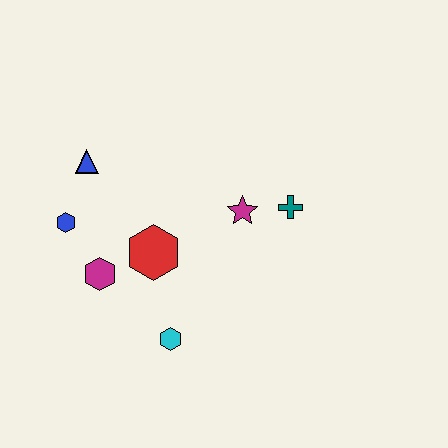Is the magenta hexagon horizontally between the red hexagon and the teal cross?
No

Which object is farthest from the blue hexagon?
The teal cross is farthest from the blue hexagon.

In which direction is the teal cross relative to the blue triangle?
The teal cross is to the right of the blue triangle.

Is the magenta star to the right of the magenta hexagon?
Yes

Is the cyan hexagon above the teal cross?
No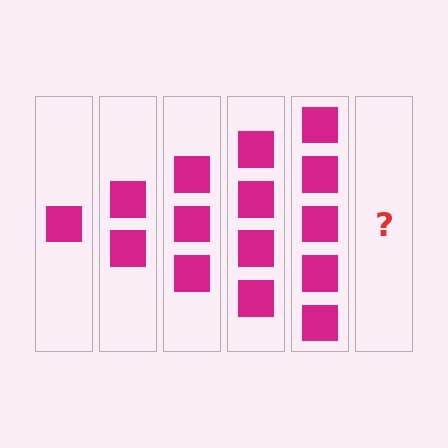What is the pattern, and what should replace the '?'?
The pattern is that each step adds one more square. The '?' should be 6 squares.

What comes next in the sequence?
The next element should be 6 squares.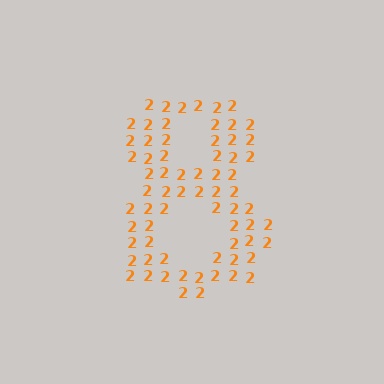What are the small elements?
The small elements are digit 2's.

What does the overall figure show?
The overall figure shows the digit 8.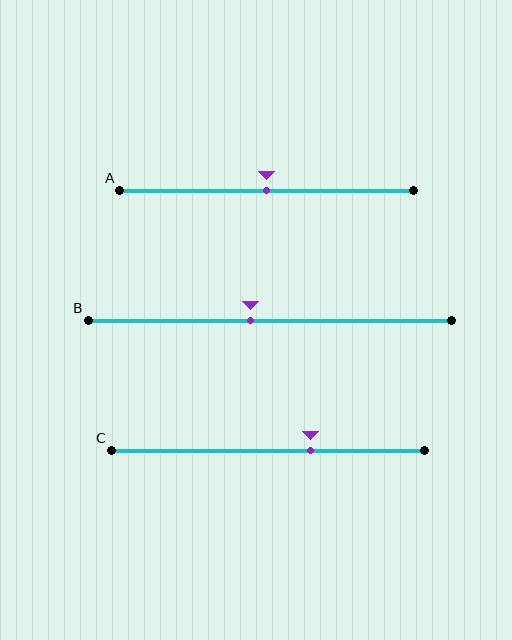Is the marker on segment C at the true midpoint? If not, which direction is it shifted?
No, the marker on segment C is shifted to the right by about 14% of the segment length.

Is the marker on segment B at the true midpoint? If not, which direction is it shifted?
No, the marker on segment B is shifted to the left by about 5% of the segment length.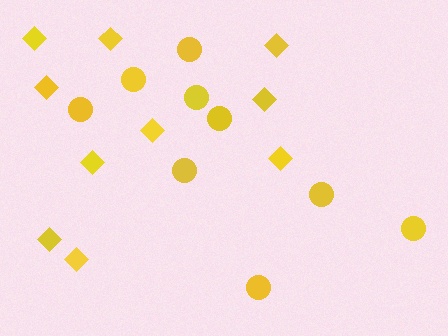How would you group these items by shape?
There are 2 groups: one group of diamonds (10) and one group of circles (9).